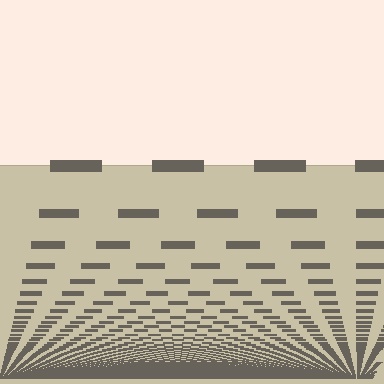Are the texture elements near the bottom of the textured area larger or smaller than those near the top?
Smaller. The gradient is inverted — elements near the bottom are smaller and denser.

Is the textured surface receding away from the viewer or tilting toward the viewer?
The surface appears to tilt toward the viewer. Texture elements get larger and sparser toward the top.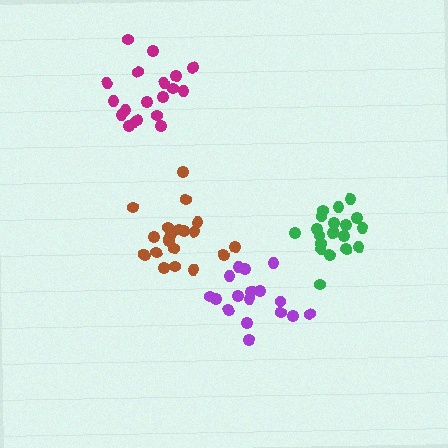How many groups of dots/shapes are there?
There are 4 groups.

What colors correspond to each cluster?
The clusters are colored: green, purple, brown, magenta.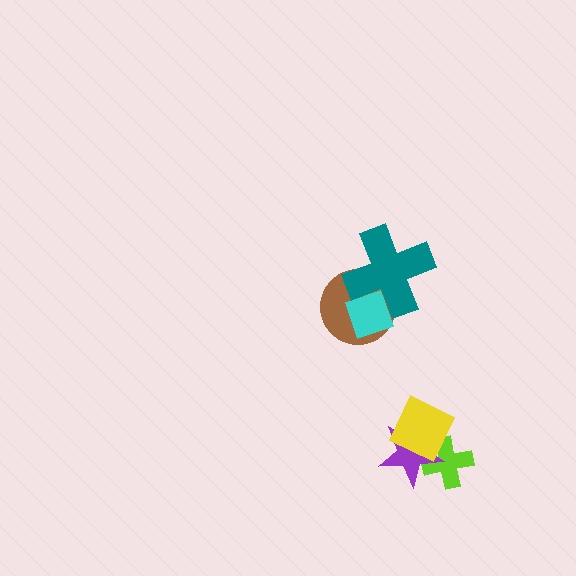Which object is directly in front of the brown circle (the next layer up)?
The cyan diamond is directly in front of the brown circle.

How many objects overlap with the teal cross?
2 objects overlap with the teal cross.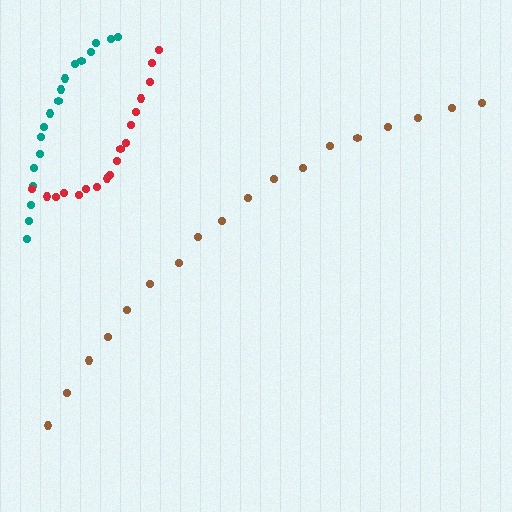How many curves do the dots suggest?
There are 3 distinct paths.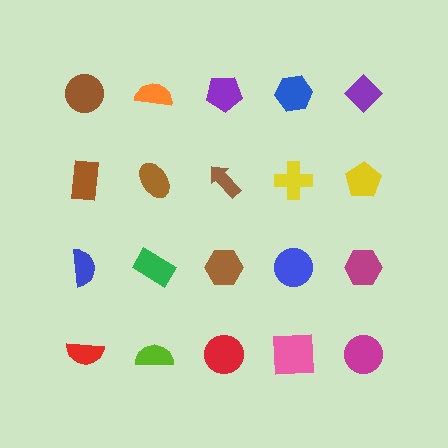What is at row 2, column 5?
A yellow pentagon.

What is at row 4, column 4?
A pink square.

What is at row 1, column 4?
A blue hexagon.